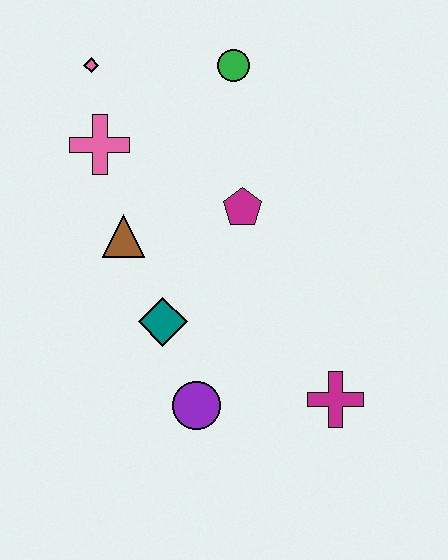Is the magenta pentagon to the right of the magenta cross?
No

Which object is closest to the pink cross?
The pink diamond is closest to the pink cross.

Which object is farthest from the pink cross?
The magenta cross is farthest from the pink cross.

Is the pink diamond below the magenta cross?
No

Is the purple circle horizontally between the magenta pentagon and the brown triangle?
Yes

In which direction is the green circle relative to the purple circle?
The green circle is above the purple circle.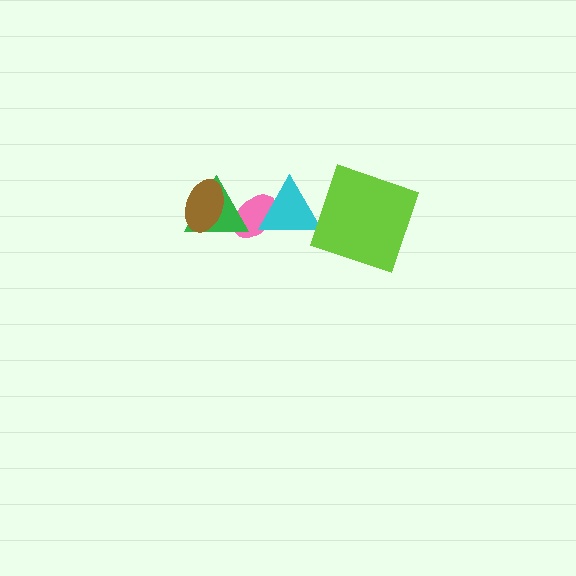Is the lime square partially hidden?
No, no other shape covers it.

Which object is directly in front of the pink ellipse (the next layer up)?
The cyan triangle is directly in front of the pink ellipse.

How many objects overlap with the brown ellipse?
1 object overlaps with the brown ellipse.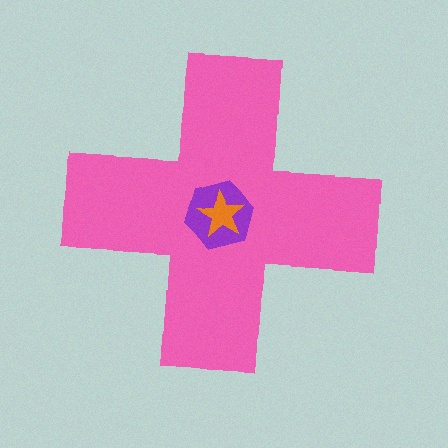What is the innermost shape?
The orange star.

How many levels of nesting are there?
3.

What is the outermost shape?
The pink cross.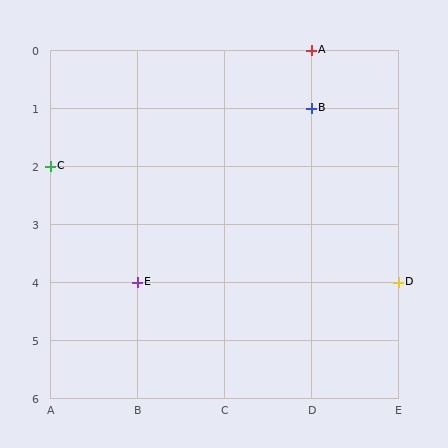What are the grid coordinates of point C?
Point C is at grid coordinates (A, 2).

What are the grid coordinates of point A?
Point A is at grid coordinates (D, 0).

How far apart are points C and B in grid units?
Points C and B are 3 columns and 1 row apart (about 3.2 grid units diagonally).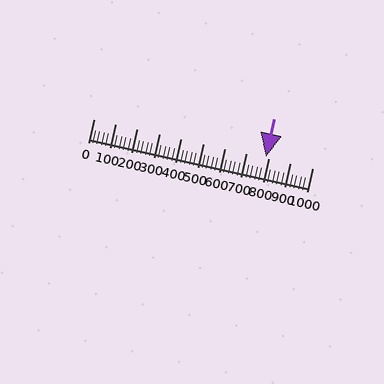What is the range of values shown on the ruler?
The ruler shows values from 0 to 1000.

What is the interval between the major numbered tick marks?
The major tick marks are spaced 100 units apart.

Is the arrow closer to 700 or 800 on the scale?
The arrow is closer to 800.